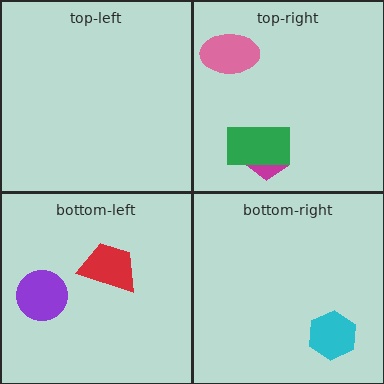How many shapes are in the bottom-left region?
2.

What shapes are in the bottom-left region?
The red trapezoid, the purple circle.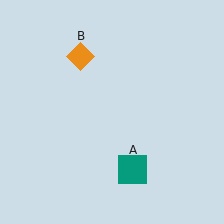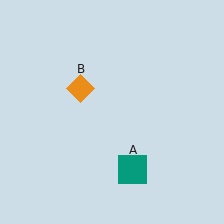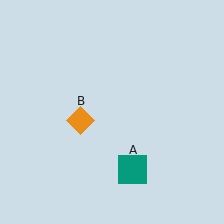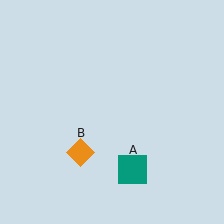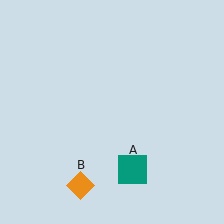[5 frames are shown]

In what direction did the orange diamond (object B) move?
The orange diamond (object B) moved down.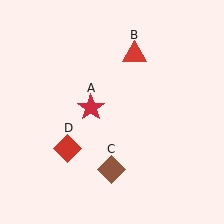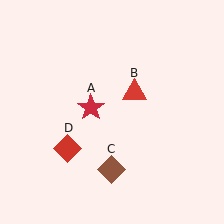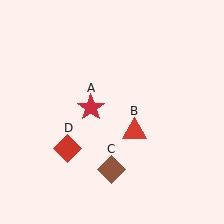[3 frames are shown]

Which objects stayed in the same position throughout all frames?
Red star (object A) and brown diamond (object C) and red diamond (object D) remained stationary.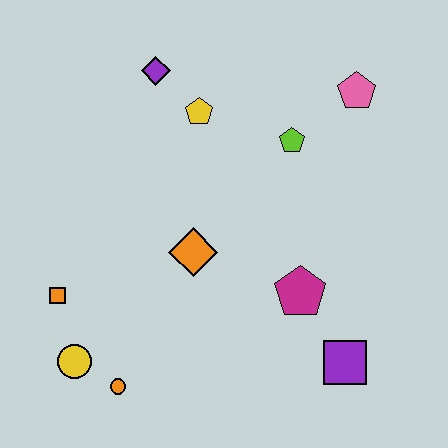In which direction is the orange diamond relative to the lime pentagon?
The orange diamond is below the lime pentagon.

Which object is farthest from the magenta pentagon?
The purple diamond is farthest from the magenta pentagon.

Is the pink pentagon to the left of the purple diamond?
No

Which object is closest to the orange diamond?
The magenta pentagon is closest to the orange diamond.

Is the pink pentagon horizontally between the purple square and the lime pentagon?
No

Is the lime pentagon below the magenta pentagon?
No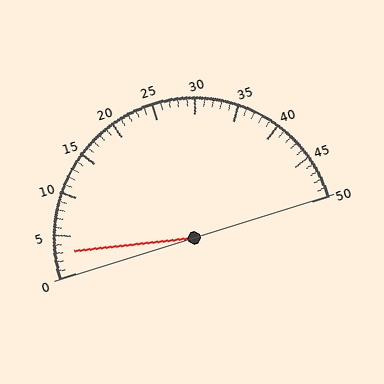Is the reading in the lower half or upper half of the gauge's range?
The reading is in the lower half of the range (0 to 50).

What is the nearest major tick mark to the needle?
The nearest major tick mark is 5.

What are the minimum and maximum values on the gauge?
The gauge ranges from 0 to 50.